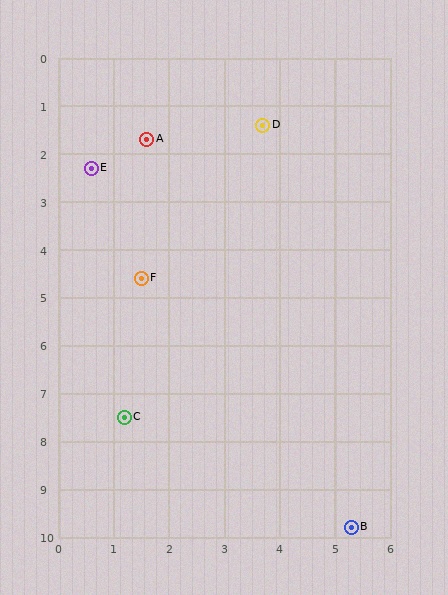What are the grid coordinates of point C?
Point C is at approximately (1.2, 7.5).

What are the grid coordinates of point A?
Point A is at approximately (1.6, 1.7).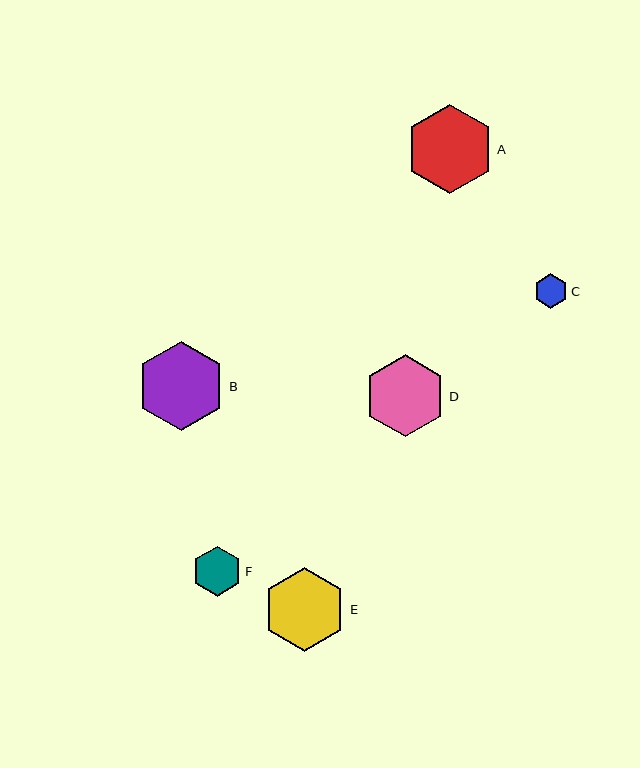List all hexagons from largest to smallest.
From largest to smallest: B, A, E, D, F, C.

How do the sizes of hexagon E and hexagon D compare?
Hexagon E and hexagon D are approximately the same size.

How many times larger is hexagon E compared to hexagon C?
Hexagon E is approximately 2.5 times the size of hexagon C.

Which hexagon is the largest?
Hexagon B is the largest with a size of approximately 89 pixels.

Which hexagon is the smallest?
Hexagon C is the smallest with a size of approximately 34 pixels.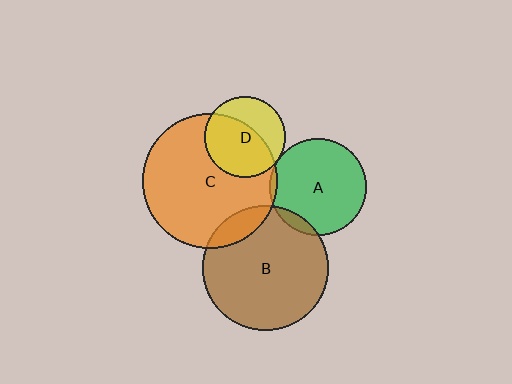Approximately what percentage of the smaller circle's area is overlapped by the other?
Approximately 10%.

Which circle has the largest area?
Circle C (orange).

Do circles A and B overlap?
Yes.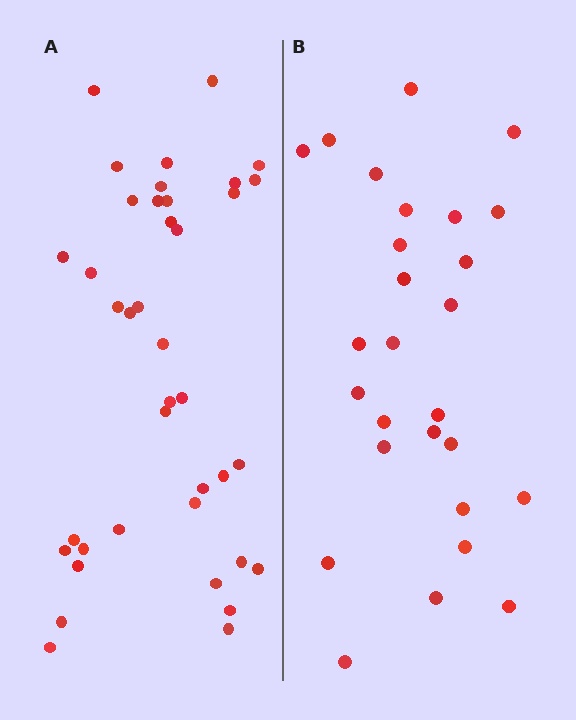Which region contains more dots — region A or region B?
Region A (the left region) has more dots.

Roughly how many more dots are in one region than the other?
Region A has roughly 12 or so more dots than region B.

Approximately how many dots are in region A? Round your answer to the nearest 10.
About 40 dots. (The exact count is 39, which rounds to 40.)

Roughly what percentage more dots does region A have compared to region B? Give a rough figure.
About 45% more.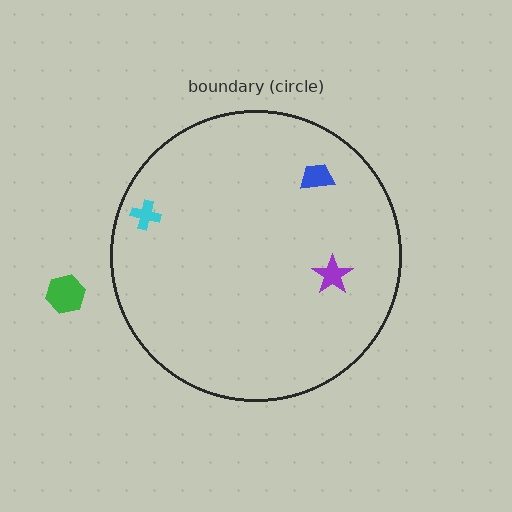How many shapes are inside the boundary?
3 inside, 1 outside.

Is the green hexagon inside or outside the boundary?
Outside.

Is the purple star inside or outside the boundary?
Inside.